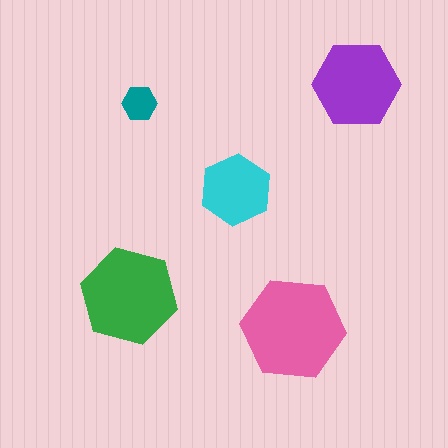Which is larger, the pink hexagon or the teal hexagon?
The pink one.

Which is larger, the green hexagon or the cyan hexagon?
The green one.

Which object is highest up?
The purple hexagon is topmost.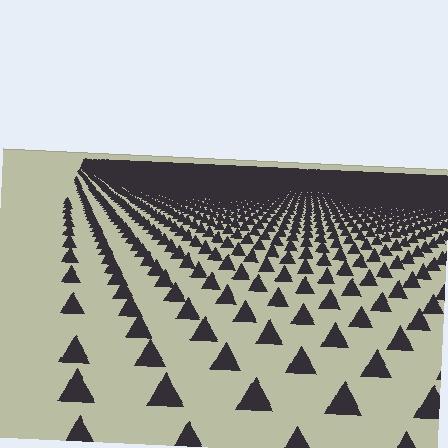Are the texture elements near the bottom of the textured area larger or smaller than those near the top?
Larger. Near the bottom, elements are closer to the viewer and appear at a bigger on-screen size.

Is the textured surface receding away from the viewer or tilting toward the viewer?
The surface is receding away from the viewer. Texture elements get smaller and denser toward the top.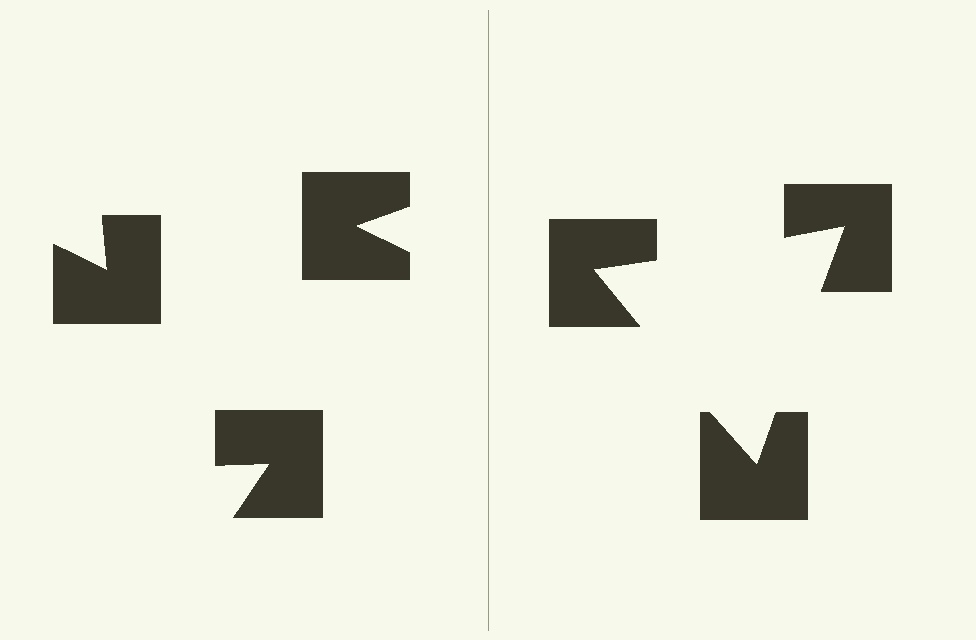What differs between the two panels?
The notched squares are positioned identically on both sides; only the wedge orientations differ. On the right they align to a triangle; on the left they are misaligned.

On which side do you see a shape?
An illusory triangle appears on the right side. On the left side the wedge cuts are rotated, so no coherent shape forms.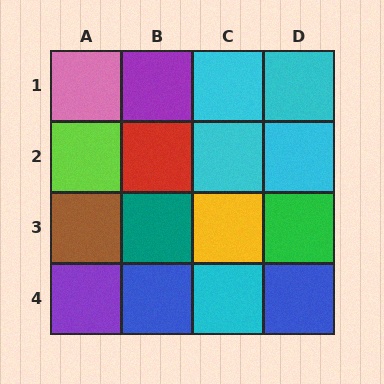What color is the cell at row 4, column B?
Blue.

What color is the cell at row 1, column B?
Purple.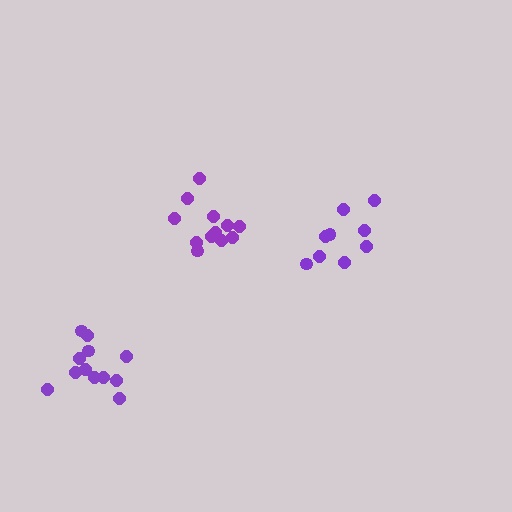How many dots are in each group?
Group 1: 12 dots, Group 2: 12 dots, Group 3: 9 dots (33 total).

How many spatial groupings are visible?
There are 3 spatial groupings.